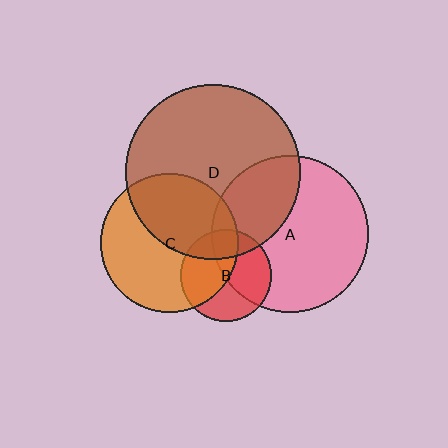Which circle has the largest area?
Circle D (brown).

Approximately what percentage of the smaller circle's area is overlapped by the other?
Approximately 25%.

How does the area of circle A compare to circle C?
Approximately 1.3 times.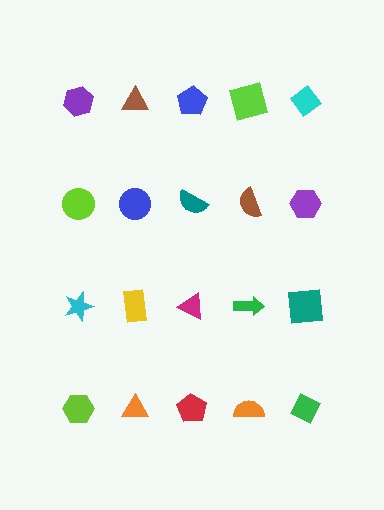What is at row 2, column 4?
A brown semicircle.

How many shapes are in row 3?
5 shapes.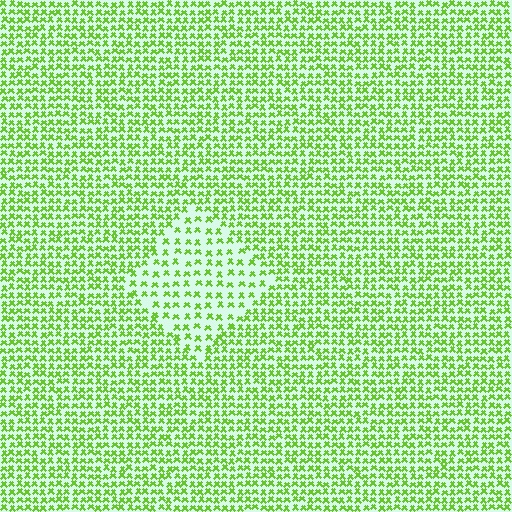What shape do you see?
I see a diamond.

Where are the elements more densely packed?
The elements are more densely packed outside the diamond boundary.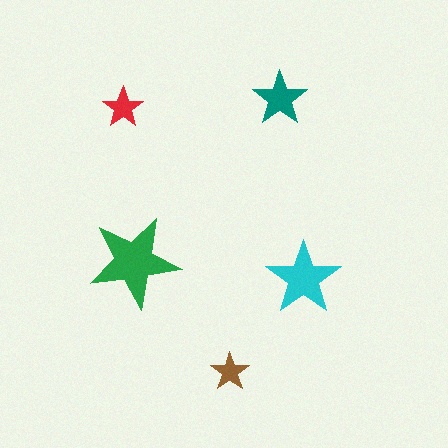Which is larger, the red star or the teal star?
The teal one.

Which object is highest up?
The teal star is topmost.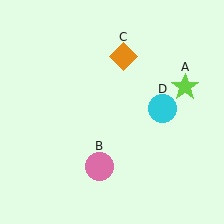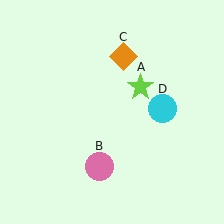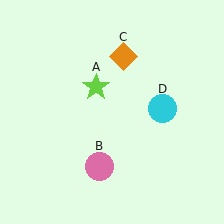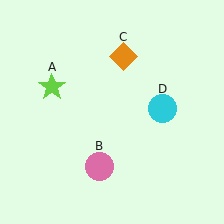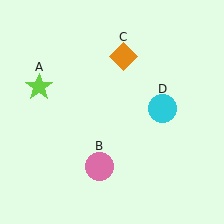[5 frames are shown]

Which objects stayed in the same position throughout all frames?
Pink circle (object B) and orange diamond (object C) and cyan circle (object D) remained stationary.